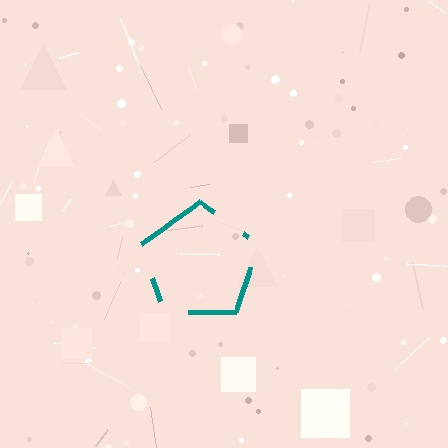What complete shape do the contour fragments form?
The contour fragments form a pentagon.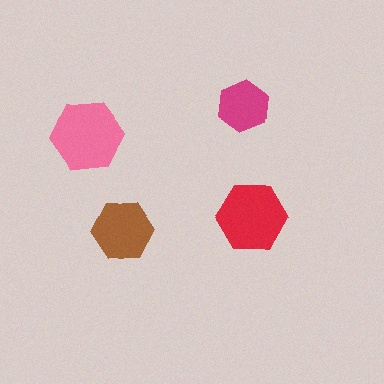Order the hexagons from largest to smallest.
the pink one, the red one, the brown one, the magenta one.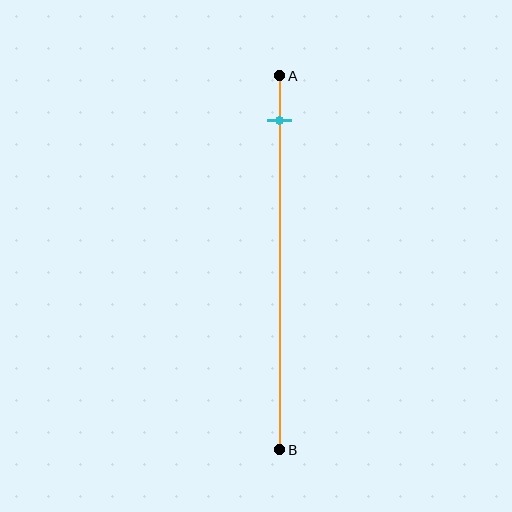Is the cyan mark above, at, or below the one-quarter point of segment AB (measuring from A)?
The cyan mark is above the one-quarter point of segment AB.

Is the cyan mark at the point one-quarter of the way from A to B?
No, the mark is at about 10% from A, not at the 25% one-quarter point.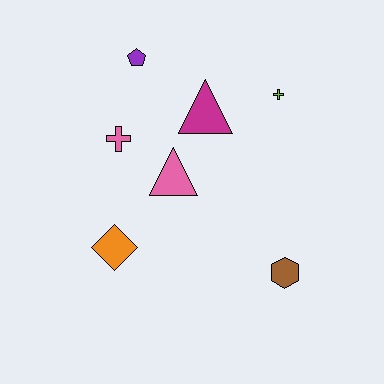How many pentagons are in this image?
There is 1 pentagon.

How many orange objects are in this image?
There is 1 orange object.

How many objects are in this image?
There are 7 objects.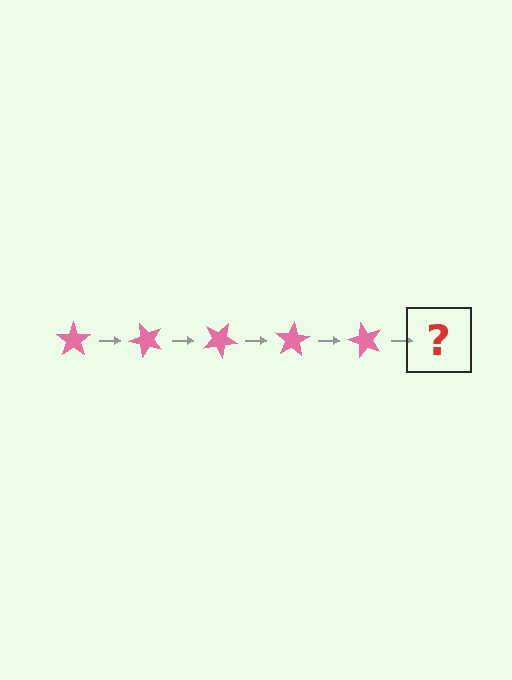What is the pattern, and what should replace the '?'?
The pattern is that the star rotates 50 degrees each step. The '?' should be a pink star rotated 250 degrees.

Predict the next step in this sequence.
The next step is a pink star rotated 250 degrees.